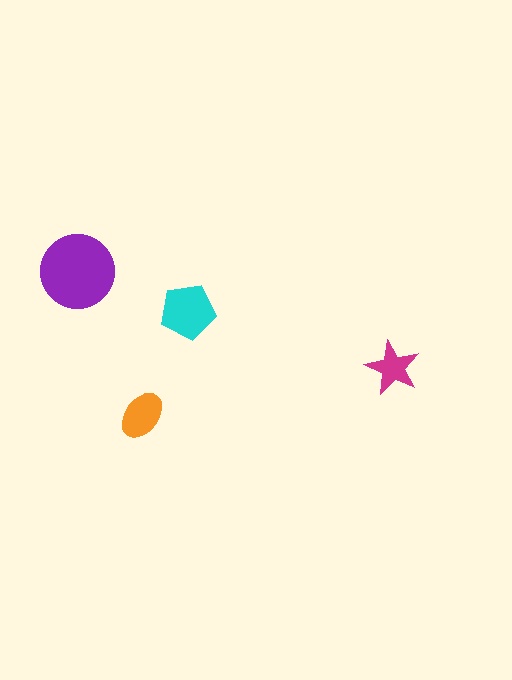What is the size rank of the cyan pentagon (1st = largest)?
2nd.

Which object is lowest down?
The orange ellipse is bottommost.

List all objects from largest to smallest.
The purple circle, the cyan pentagon, the orange ellipse, the magenta star.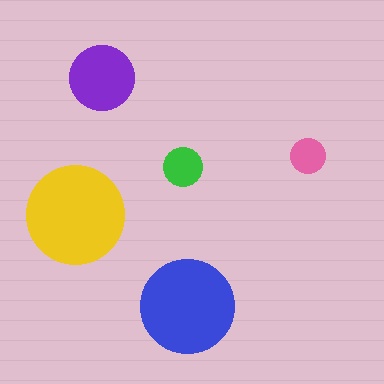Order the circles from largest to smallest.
the yellow one, the blue one, the purple one, the green one, the pink one.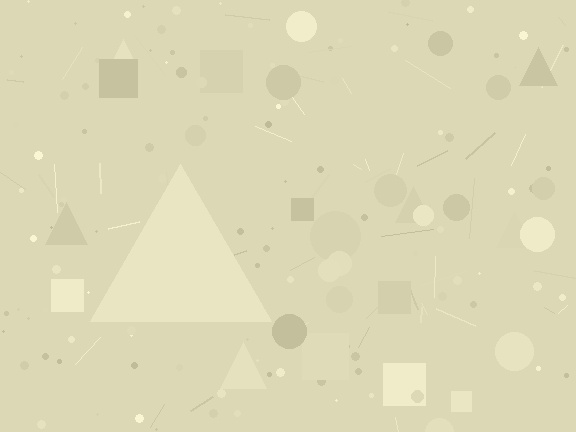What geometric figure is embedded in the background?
A triangle is embedded in the background.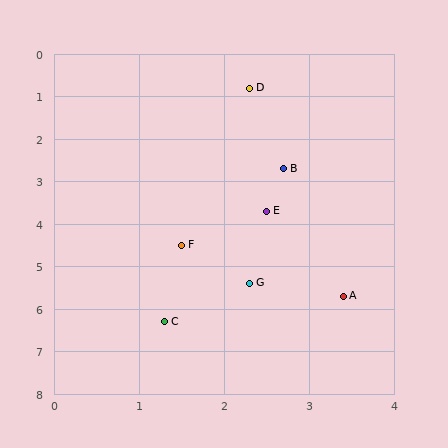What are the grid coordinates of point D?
Point D is at approximately (2.3, 0.8).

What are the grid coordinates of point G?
Point G is at approximately (2.3, 5.4).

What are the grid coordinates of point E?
Point E is at approximately (2.5, 3.7).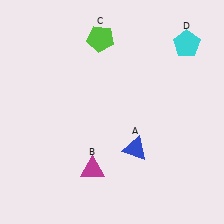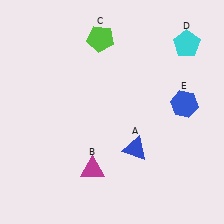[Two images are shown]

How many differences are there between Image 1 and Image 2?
There is 1 difference between the two images.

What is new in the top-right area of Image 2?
A blue hexagon (E) was added in the top-right area of Image 2.